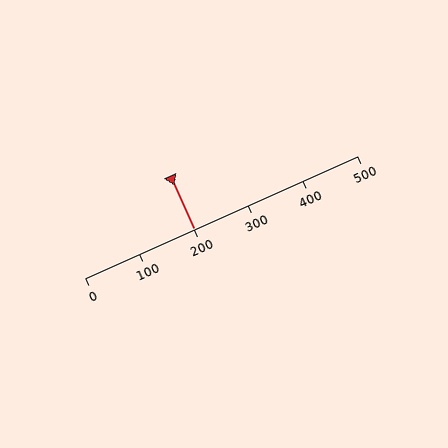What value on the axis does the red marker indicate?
The marker indicates approximately 200.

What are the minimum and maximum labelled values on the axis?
The axis runs from 0 to 500.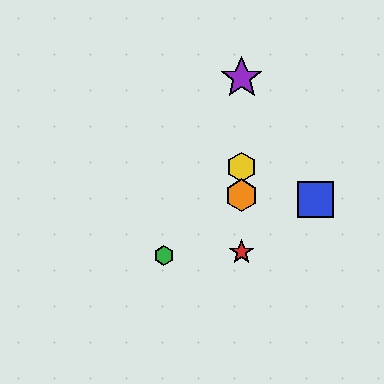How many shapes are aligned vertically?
4 shapes (the red star, the yellow hexagon, the purple star, the orange hexagon) are aligned vertically.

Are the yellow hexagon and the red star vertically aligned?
Yes, both are at x≈242.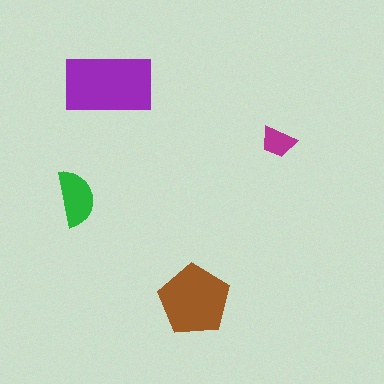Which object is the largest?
The purple rectangle.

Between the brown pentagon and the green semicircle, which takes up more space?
The brown pentagon.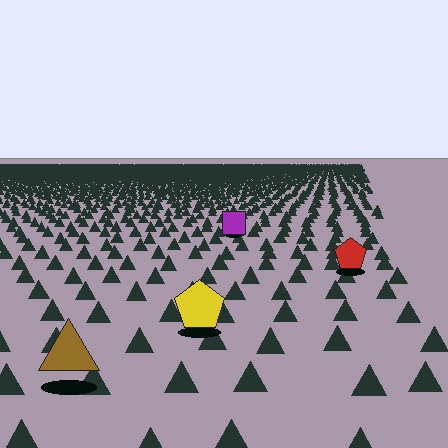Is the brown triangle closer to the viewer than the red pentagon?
Yes. The brown triangle is closer — you can tell from the texture gradient: the ground texture is coarser near it.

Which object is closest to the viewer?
The brown triangle is closest. The texture marks near it are larger and more spread out.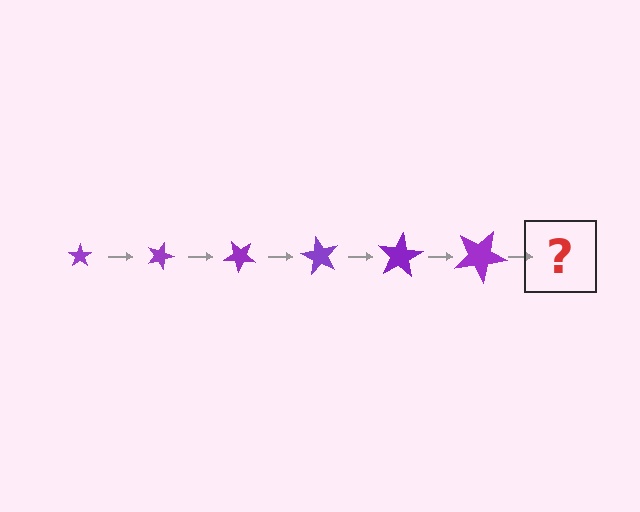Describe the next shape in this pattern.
It should be a star, larger than the previous one and rotated 120 degrees from the start.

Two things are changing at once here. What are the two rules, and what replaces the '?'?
The two rules are that the star grows larger each step and it rotates 20 degrees each step. The '?' should be a star, larger than the previous one and rotated 120 degrees from the start.